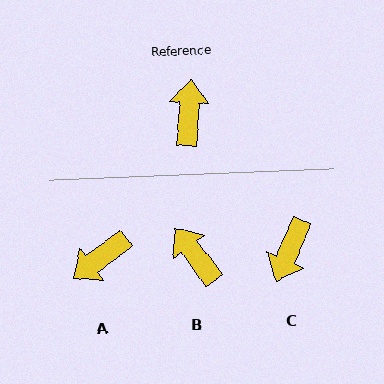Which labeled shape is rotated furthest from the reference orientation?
C, about 161 degrees away.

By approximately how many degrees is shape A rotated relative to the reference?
Approximately 131 degrees counter-clockwise.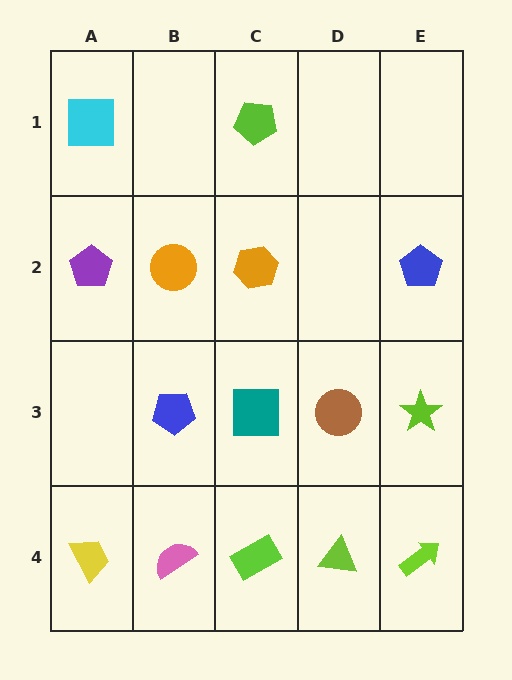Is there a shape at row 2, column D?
No, that cell is empty.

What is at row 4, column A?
A yellow trapezoid.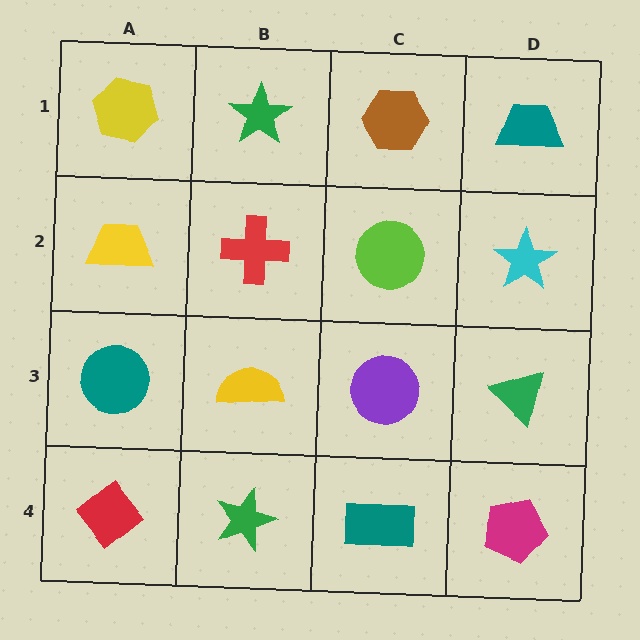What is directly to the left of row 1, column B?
A yellow hexagon.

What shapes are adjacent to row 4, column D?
A green triangle (row 3, column D), a teal rectangle (row 4, column C).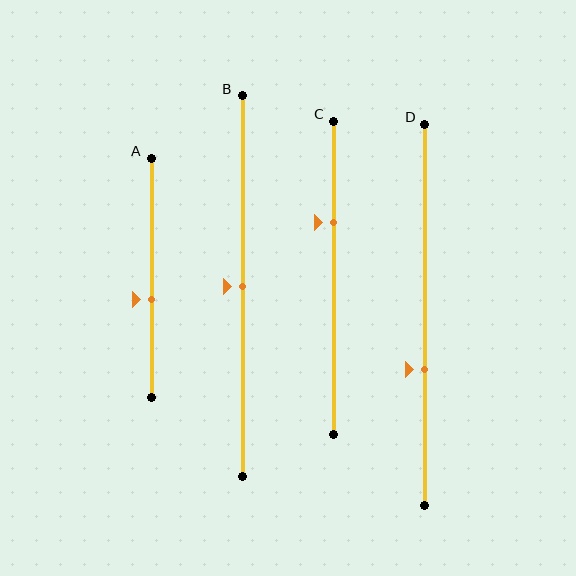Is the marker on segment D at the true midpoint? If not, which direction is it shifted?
No, the marker on segment D is shifted downward by about 14% of the segment length.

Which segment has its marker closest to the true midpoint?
Segment B has its marker closest to the true midpoint.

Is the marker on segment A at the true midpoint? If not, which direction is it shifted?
No, the marker on segment A is shifted downward by about 9% of the segment length.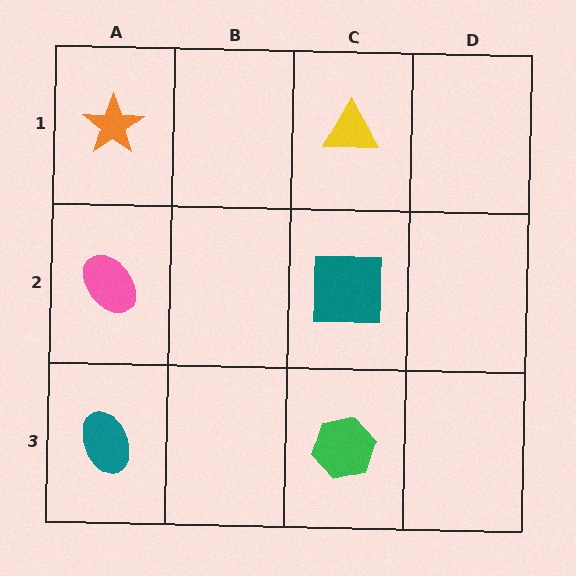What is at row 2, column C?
A teal square.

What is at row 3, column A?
A teal ellipse.